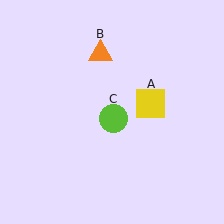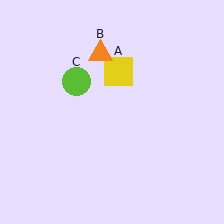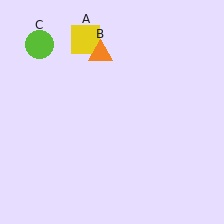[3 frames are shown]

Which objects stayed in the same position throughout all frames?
Orange triangle (object B) remained stationary.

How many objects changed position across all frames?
2 objects changed position: yellow square (object A), lime circle (object C).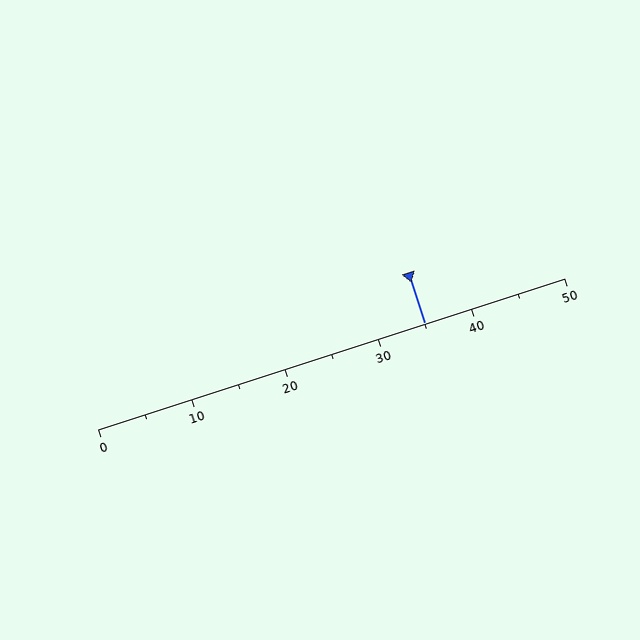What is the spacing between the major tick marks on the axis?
The major ticks are spaced 10 apart.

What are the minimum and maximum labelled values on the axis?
The axis runs from 0 to 50.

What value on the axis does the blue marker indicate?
The marker indicates approximately 35.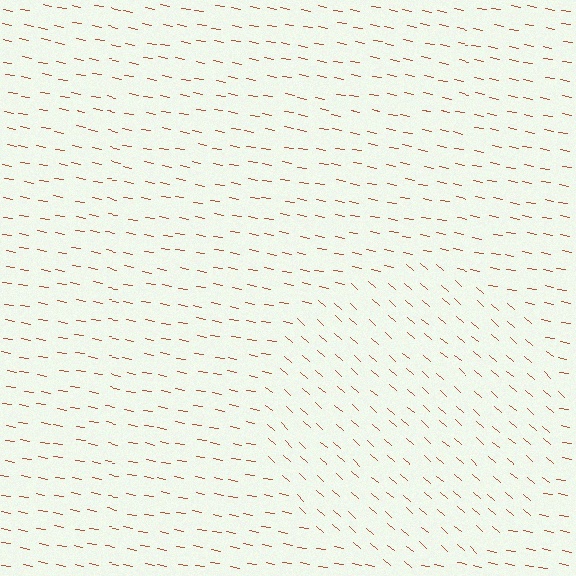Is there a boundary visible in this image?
Yes, there is a texture boundary formed by a change in line orientation.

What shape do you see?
I see a circle.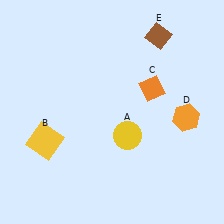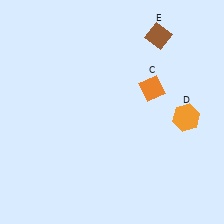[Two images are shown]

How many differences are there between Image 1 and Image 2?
There are 2 differences between the two images.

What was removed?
The yellow square (B), the yellow circle (A) were removed in Image 2.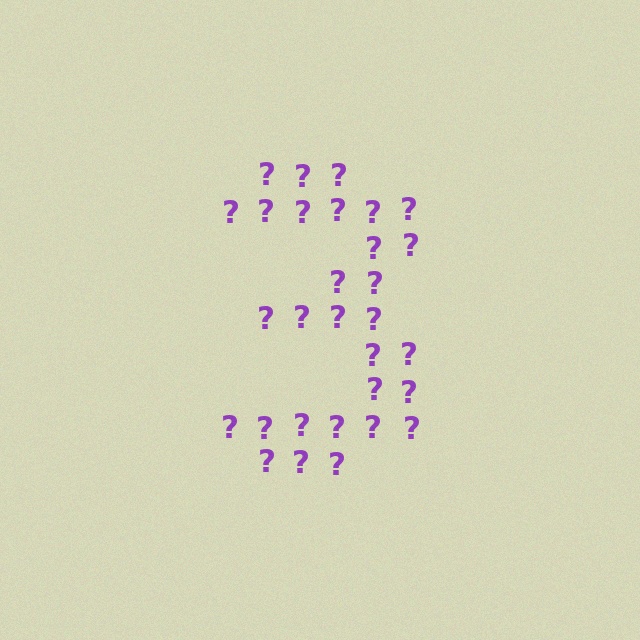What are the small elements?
The small elements are question marks.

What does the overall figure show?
The overall figure shows the digit 3.